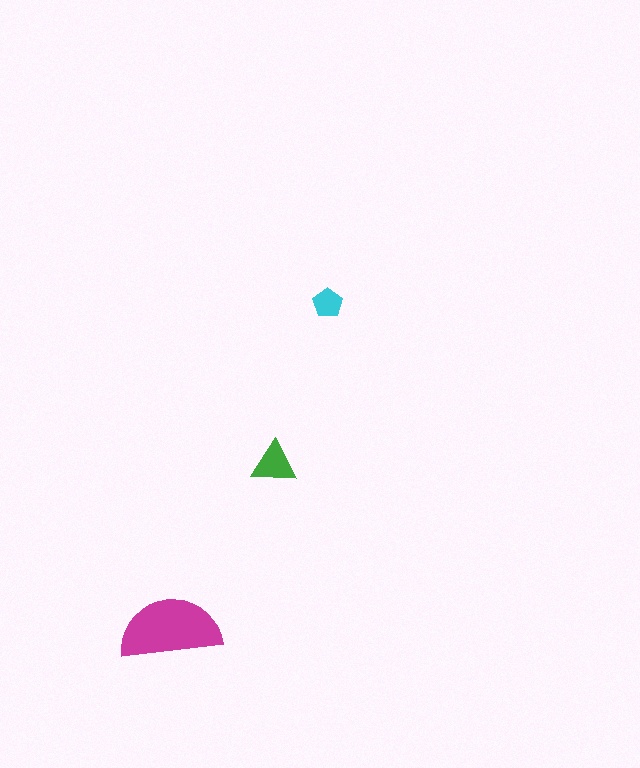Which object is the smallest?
The cyan pentagon.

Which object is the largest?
The magenta semicircle.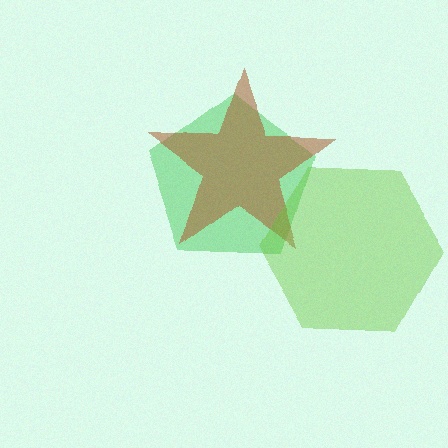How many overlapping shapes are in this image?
There are 3 overlapping shapes in the image.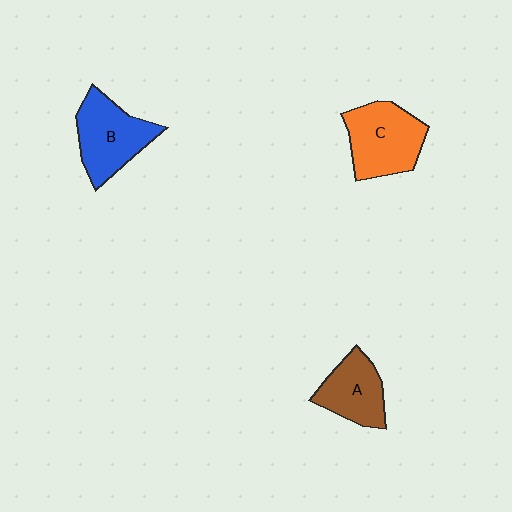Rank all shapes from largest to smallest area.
From largest to smallest: C (orange), B (blue), A (brown).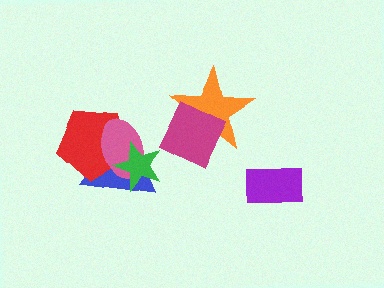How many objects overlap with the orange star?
1 object overlaps with the orange star.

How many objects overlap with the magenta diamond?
1 object overlaps with the magenta diamond.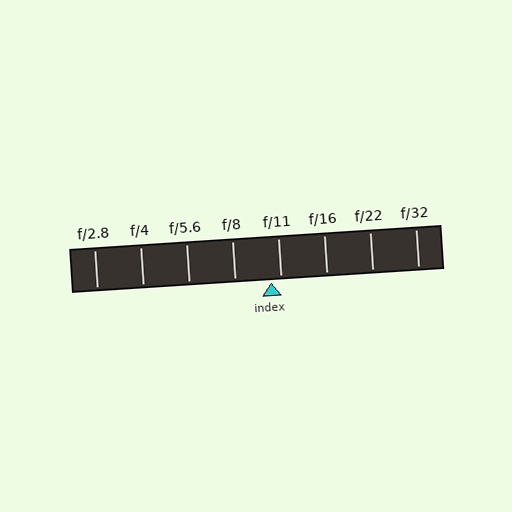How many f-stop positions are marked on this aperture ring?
There are 8 f-stop positions marked.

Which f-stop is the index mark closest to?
The index mark is closest to f/11.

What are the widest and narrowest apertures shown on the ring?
The widest aperture shown is f/2.8 and the narrowest is f/32.